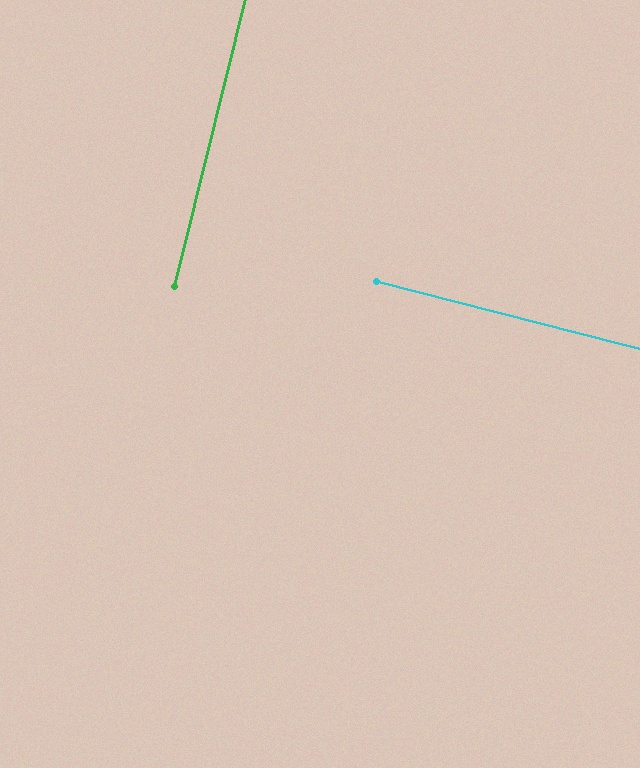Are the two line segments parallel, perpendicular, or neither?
Perpendicular — they meet at approximately 89°.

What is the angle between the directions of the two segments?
Approximately 89 degrees.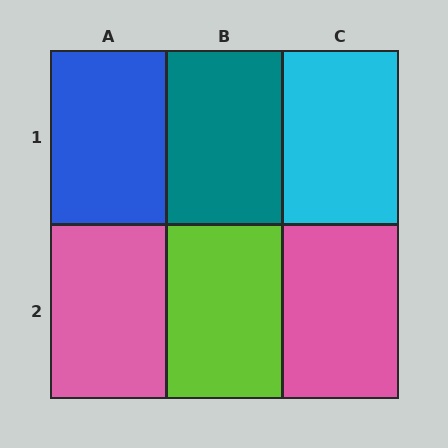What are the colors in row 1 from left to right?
Blue, teal, cyan.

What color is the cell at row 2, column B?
Lime.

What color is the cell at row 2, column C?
Pink.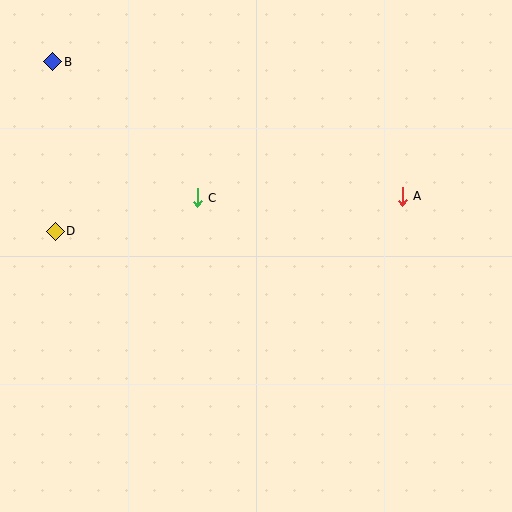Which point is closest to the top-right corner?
Point A is closest to the top-right corner.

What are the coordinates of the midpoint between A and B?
The midpoint between A and B is at (227, 129).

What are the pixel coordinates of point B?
Point B is at (53, 62).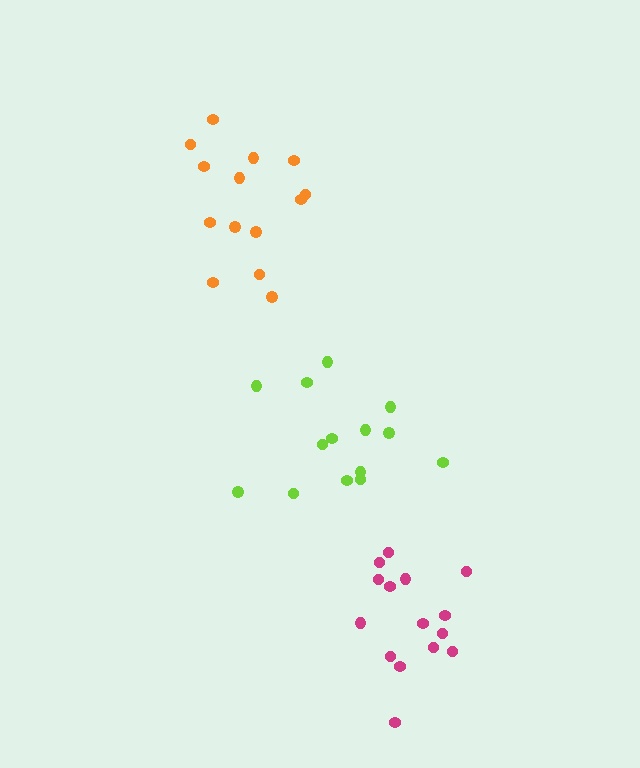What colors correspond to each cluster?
The clusters are colored: orange, lime, magenta.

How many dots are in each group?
Group 1: 14 dots, Group 2: 14 dots, Group 3: 15 dots (43 total).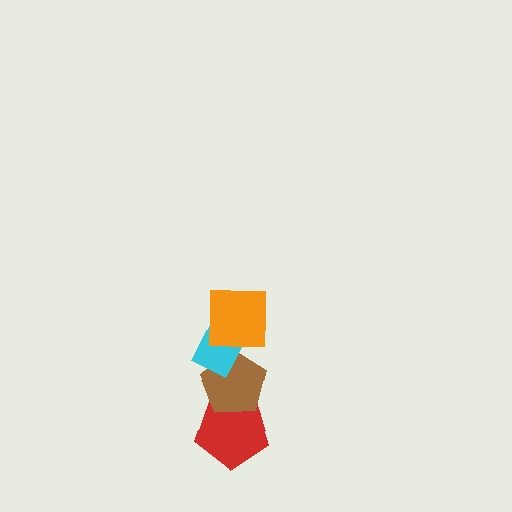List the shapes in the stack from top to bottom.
From top to bottom: the orange square, the cyan rectangle, the brown pentagon, the red pentagon.